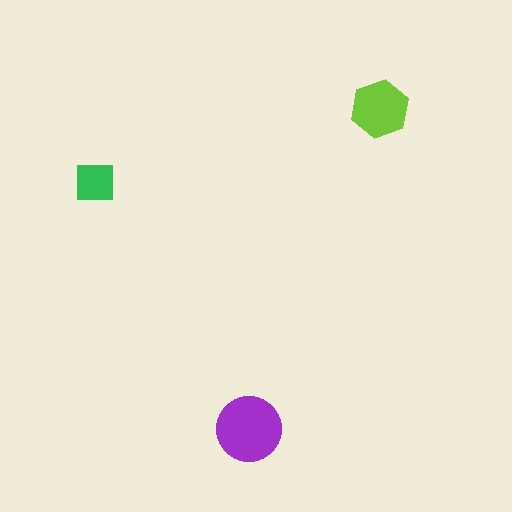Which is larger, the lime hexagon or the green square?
The lime hexagon.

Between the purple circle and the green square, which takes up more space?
The purple circle.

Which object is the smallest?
The green square.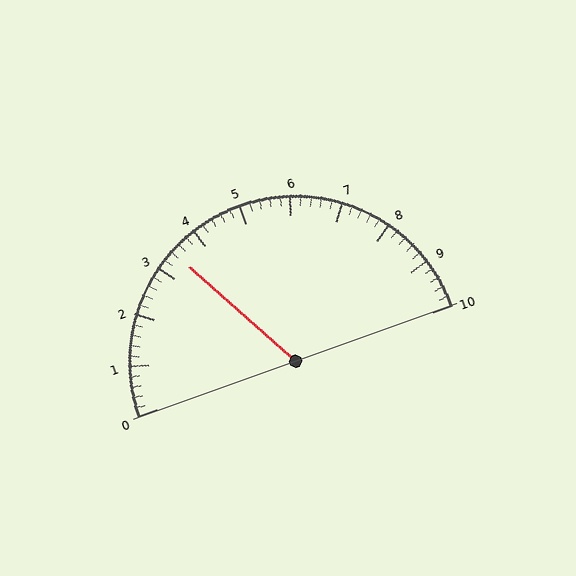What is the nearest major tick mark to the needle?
The nearest major tick mark is 3.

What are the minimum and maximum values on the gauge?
The gauge ranges from 0 to 10.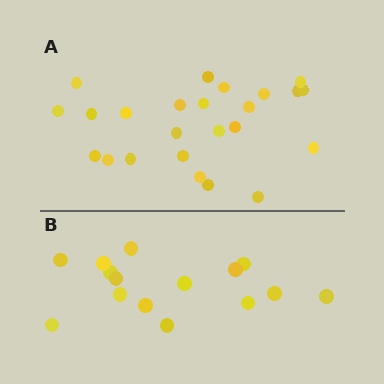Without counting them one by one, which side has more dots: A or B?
Region A (the top region) has more dots.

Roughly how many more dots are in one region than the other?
Region A has roughly 8 or so more dots than region B.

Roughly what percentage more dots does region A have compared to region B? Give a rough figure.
About 60% more.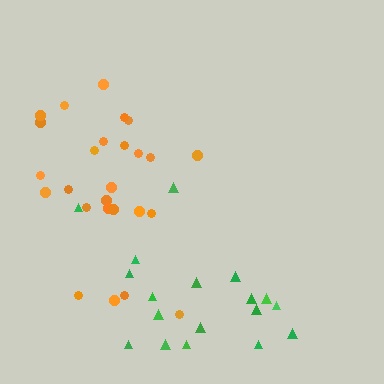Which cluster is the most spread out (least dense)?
Green.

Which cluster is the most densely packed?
Orange.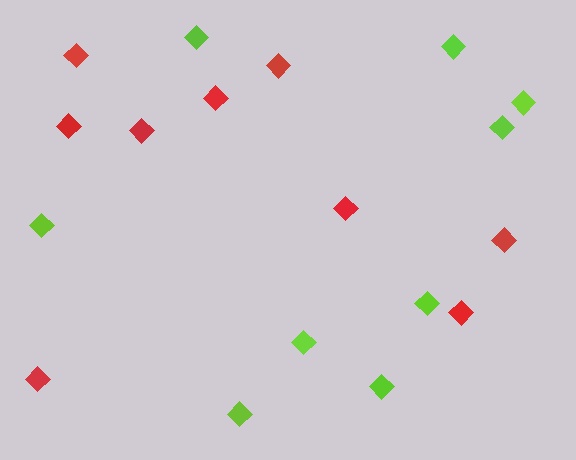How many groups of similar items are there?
There are 2 groups: one group of red diamonds (9) and one group of lime diamonds (9).